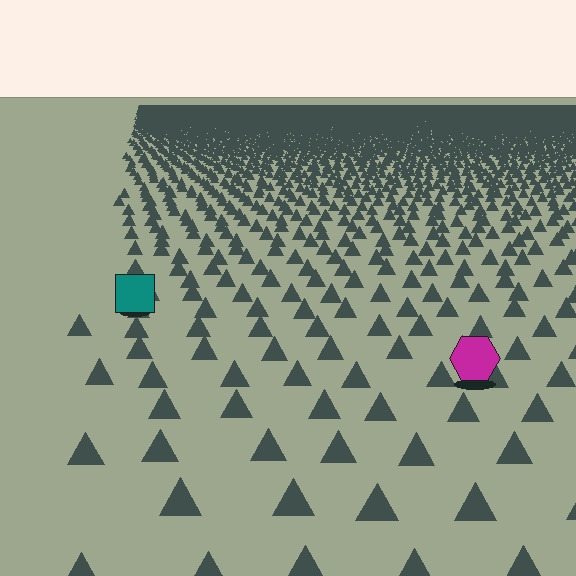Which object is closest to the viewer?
The magenta hexagon is closest. The texture marks near it are larger and more spread out.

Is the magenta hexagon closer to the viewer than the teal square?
Yes. The magenta hexagon is closer — you can tell from the texture gradient: the ground texture is coarser near it.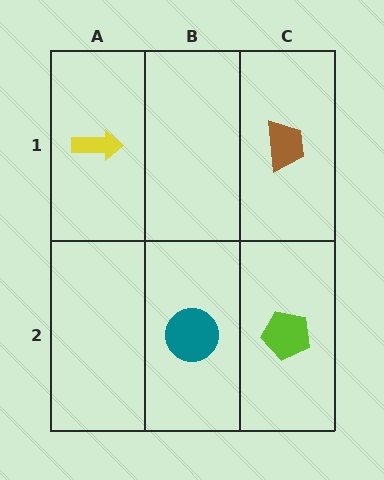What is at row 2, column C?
A lime pentagon.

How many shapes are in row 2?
2 shapes.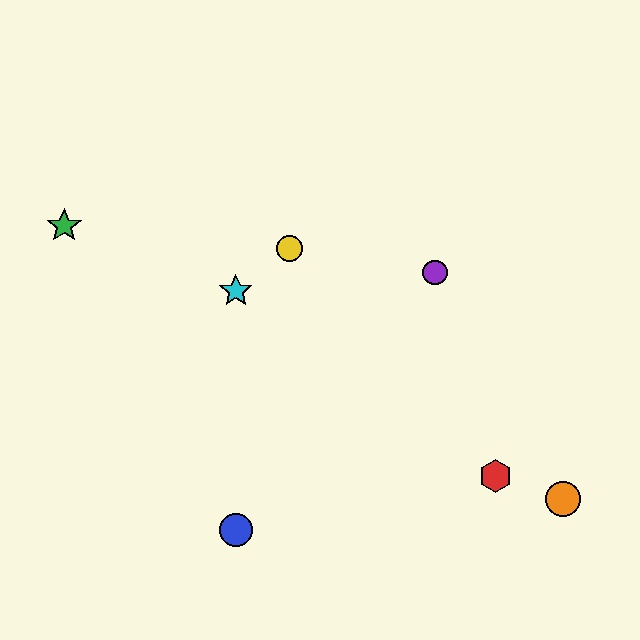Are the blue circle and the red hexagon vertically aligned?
No, the blue circle is at x≈236 and the red hexagon is at x≈496.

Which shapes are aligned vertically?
The blue circle, the cyan star are aligned vertically.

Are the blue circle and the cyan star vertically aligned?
Yes, both are at x≈236.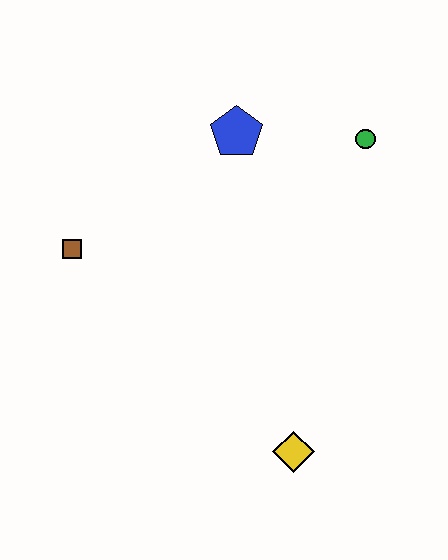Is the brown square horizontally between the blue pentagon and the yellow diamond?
No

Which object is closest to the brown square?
The blue pentagon is closest to the brown square.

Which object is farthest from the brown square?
The green circle is farthest from the brown square.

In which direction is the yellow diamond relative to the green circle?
The yellow diamond is below the green circle.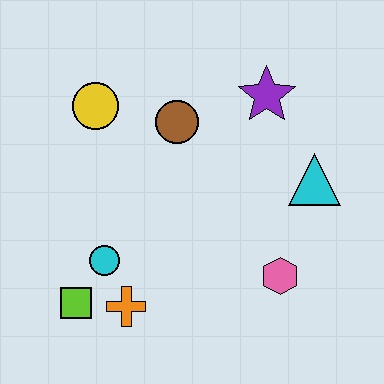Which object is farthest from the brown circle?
The lime square is farthest from the brown circle.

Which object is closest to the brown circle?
The yellow circle is closest to the brown circle.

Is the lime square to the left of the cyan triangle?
Yes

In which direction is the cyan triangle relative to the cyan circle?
The cyan triangle is to the right of the cyan circle.